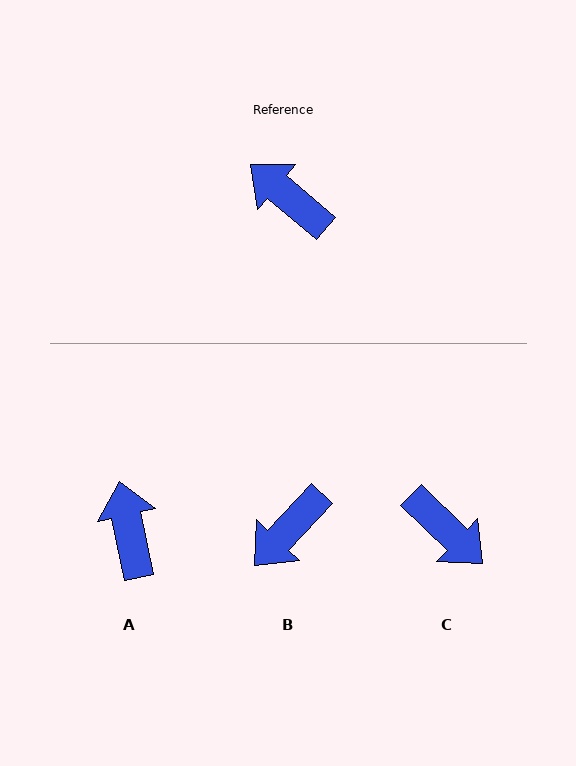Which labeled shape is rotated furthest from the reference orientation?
C, about 176 degrees away.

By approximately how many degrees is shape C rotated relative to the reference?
Approximately 176 degrees counter-clockwise.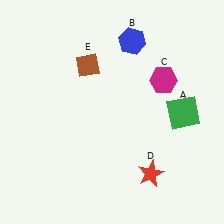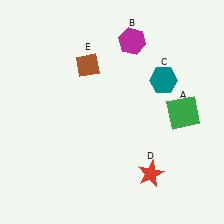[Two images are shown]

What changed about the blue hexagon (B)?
In Image 1, B is blue. In Image 2, it changed to magenta.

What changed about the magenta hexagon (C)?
In Image 1, C is magenta. In Image 2, it changed to teal.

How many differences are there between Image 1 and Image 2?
There are 2 differences between the two images.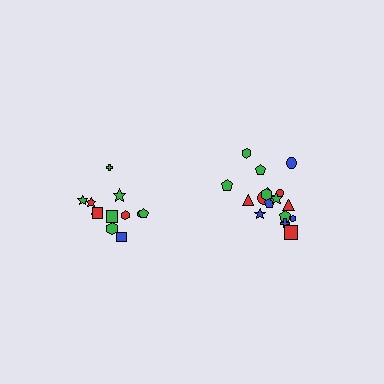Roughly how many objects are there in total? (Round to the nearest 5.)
Roughly 30 objects in total.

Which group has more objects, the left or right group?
The right group.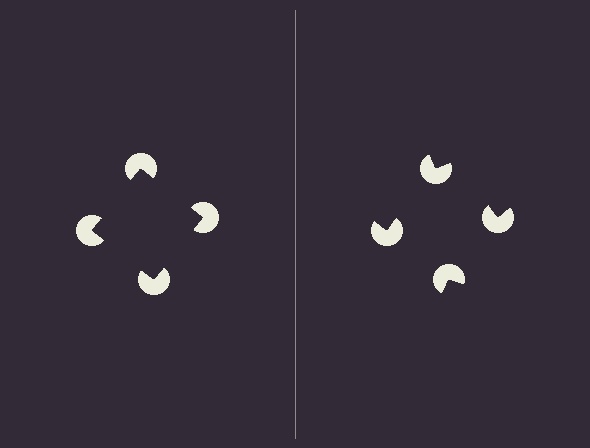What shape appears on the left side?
An illusory square.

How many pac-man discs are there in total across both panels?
8 — 4 on each side.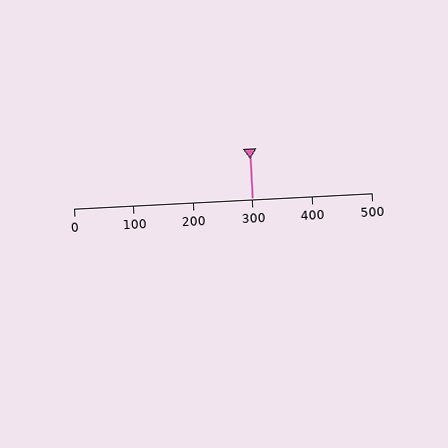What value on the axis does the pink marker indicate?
The marker indicates approximately 300.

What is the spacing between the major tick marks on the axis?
The major ticks are spaced 100 apart.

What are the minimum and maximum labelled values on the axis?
The axis runs from 0 to 500.